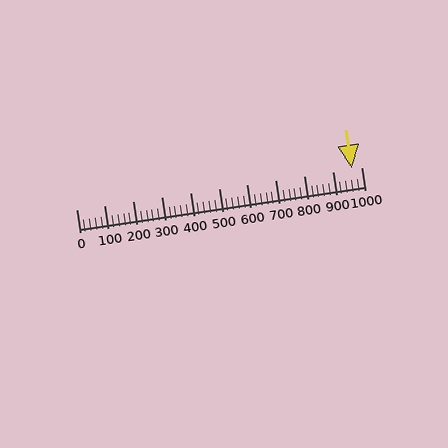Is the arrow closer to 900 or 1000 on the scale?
The arrow is closer to 1000.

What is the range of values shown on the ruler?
The ruler shows values from 0 to 1000.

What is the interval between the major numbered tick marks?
The major tick marks are spaced 100 units apart.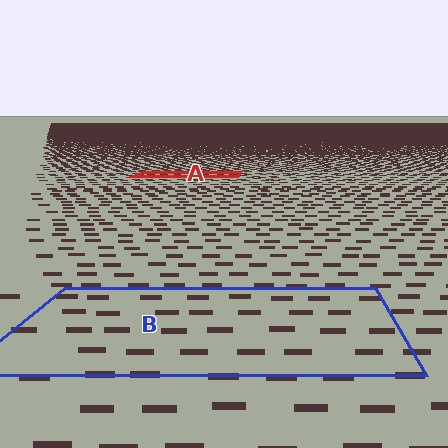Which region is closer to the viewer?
Region B is closer. The texture elements there are larger and more spread out.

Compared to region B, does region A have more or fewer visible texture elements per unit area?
Region A has more texture elements per unit area — they are packed more densely because it is farther away.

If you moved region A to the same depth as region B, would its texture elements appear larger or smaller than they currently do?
They would appear larger. At a closer depth, the same texture elements are projected at a bigger on-screen size.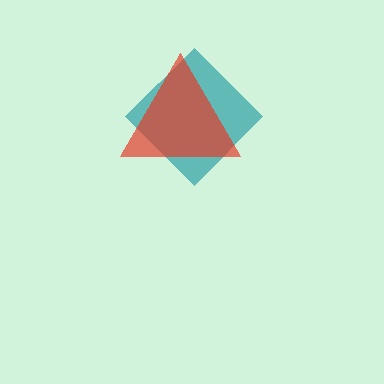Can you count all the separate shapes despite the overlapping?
Yes, there are 2 separate shapes.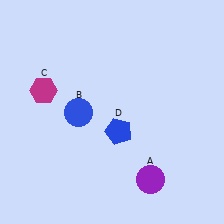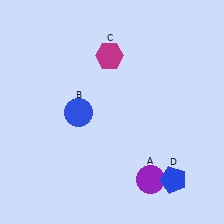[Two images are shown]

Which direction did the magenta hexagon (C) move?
The magenta hexagon (C) moved right.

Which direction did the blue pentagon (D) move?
The blue pentagon (D) moved right.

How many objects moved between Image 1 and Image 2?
2 objects moved between the two images.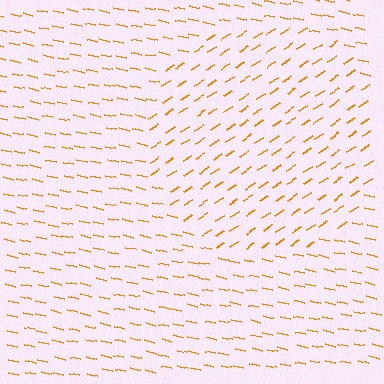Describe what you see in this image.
The image is filled with small orange line segments. A circle region in the image has lines oriented differently from the surrounding lines, creating a visible texture boundary.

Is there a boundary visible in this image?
Yes, there is a texture boundary formed by a change in line orientation.